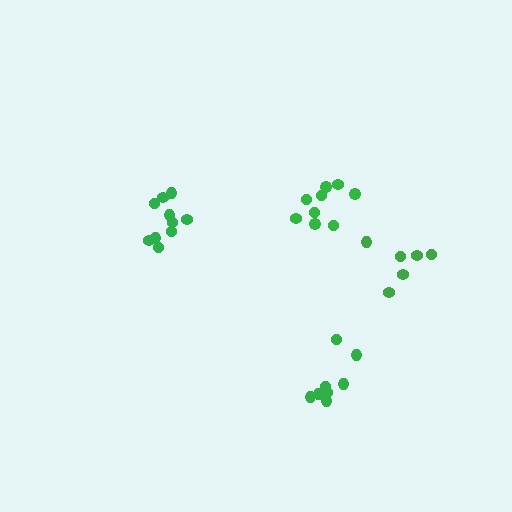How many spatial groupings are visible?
There are 4 spatial groupings.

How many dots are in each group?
Group 1: 8 dots, Group 2: 9 dots, Group 3: 10 dots, Group 4: 6 dots (33 total).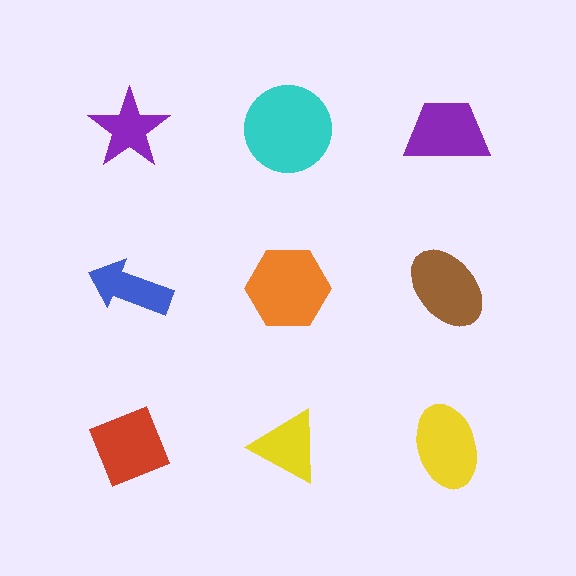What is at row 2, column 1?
A blue arrow.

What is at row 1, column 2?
A cyan circle.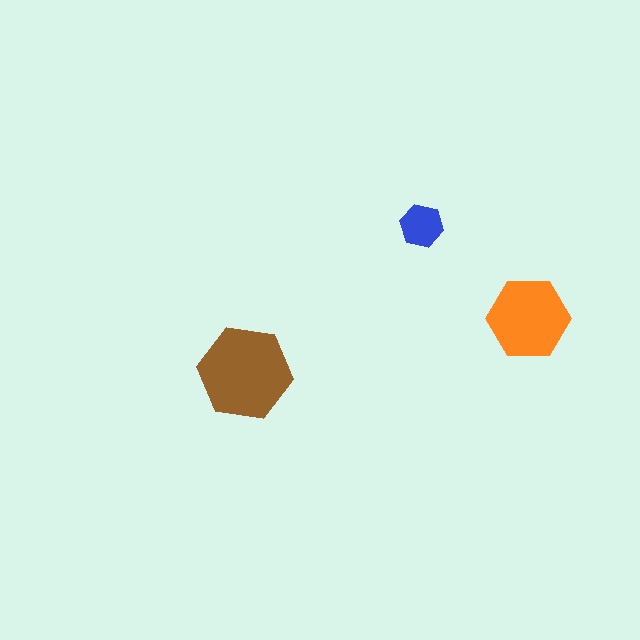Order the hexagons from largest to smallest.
the brown one, the orange one, the blue one.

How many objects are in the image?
There are 3 objects in the image.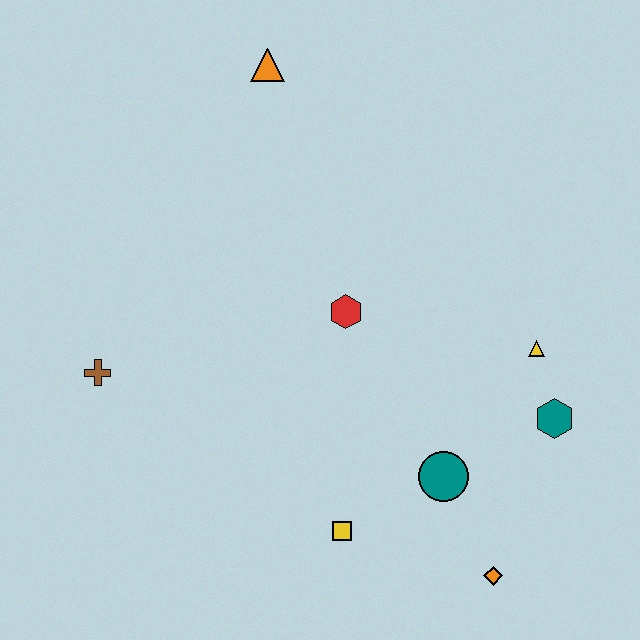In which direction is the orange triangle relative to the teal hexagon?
The orange triangle is above the teal hexagon.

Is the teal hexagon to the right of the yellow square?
Yes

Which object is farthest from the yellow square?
The orange triangle is farthest from the yellow square.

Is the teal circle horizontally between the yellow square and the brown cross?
No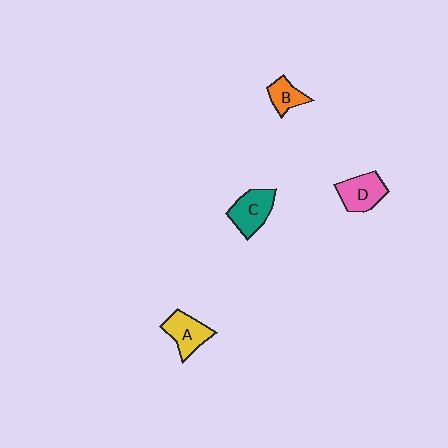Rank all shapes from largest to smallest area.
From largest to smallest: C (teal), D (pink), A (yellow), B (orange).